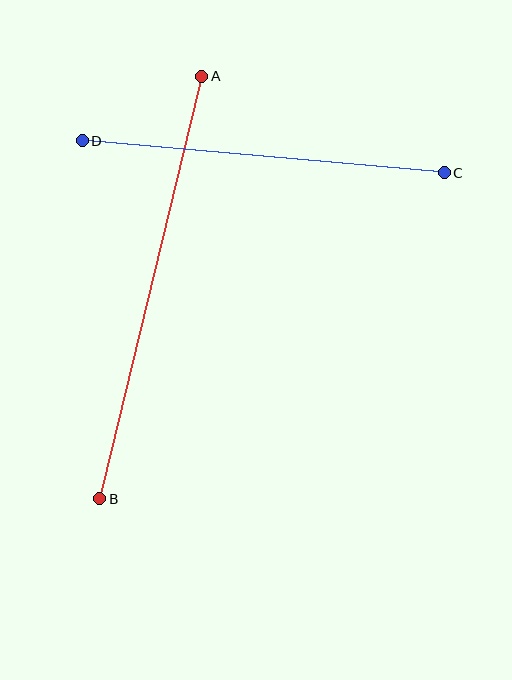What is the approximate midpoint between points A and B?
The midpoint is at approximately (151, 287) pixels.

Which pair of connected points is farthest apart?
Points A and B are farthest apart.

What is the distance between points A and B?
The distance is approximately 435 pixels.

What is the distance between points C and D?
The distance is approximately 364 pixels.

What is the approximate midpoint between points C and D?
The midpoint is at approximately (263, 157) pixels.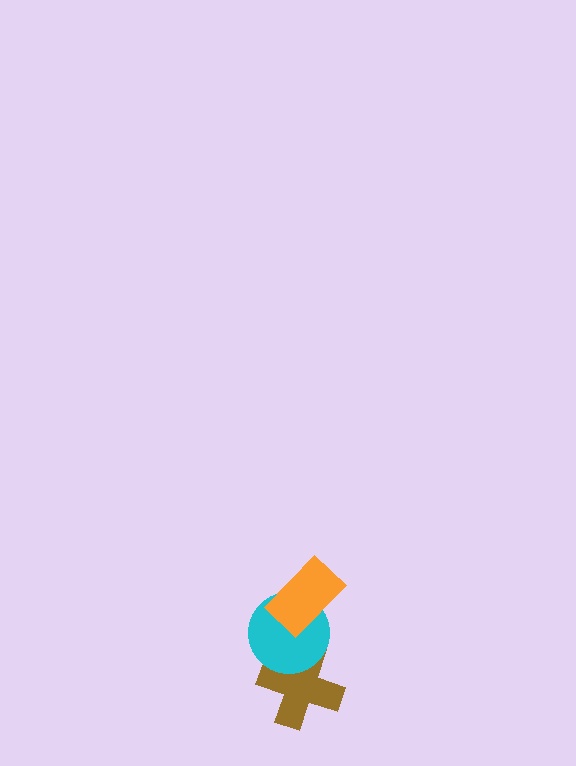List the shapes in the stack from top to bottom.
From top to bottom: the orange rectangle, the cyan circle, the brown cross.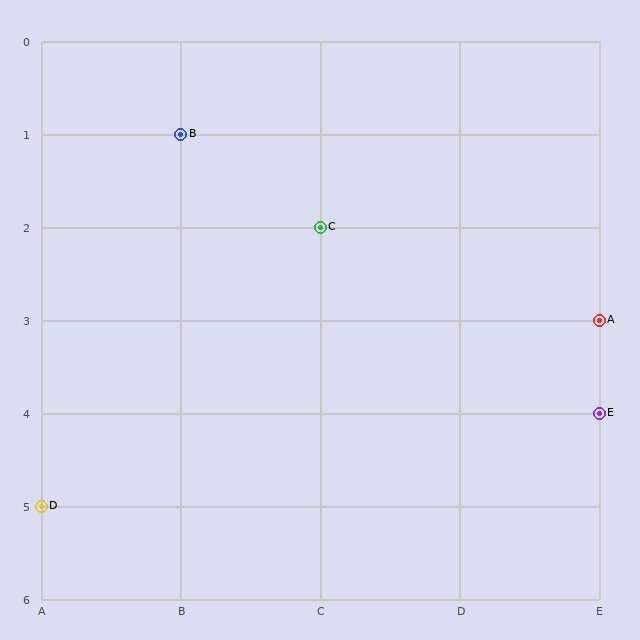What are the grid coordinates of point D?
Point D is at grid coordinates (A, 5).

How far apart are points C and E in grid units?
Points C and E are 2 columns and 2 rows apart (about 2.8 grid units diagonally).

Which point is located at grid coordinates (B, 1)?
Point B is at (B, 1).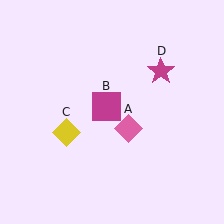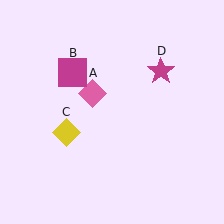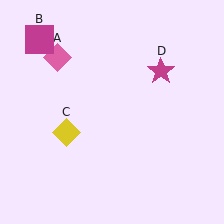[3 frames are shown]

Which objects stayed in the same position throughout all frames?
Yellow diamond (object C) and magenta star (object D) remained stationary.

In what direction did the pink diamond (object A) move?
The pink diamond (object A) moved up and to the left.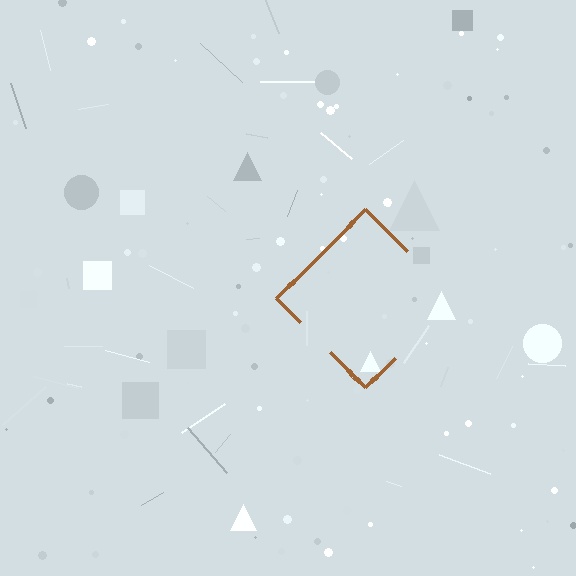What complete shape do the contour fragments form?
The contour fragments form a diamond.